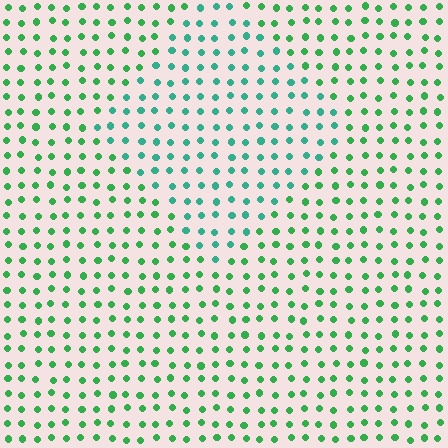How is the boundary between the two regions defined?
The boundary is defined purely by a slight shift in hue (about 31 degrees). Spacing, size, and orientation are identical on both sides.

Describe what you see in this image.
The image is filled with small green elements in a uniform arrangement. A diamond-shaped region is visible where the elements are tinted to a slightly different hue, forming a subtle color boundary.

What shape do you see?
I see a diamond.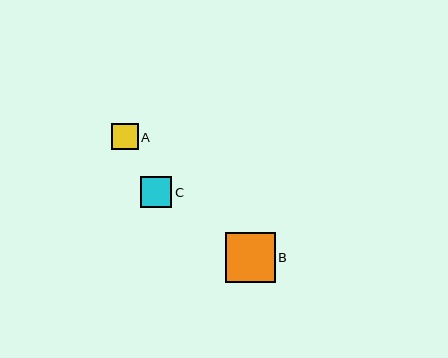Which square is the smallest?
Square A is the smallest with a size of approximately 26 pixels.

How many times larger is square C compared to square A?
Square C is approximately 1.2 times the size of square A.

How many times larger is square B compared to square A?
Square B is approximately 1.9 times the size of square A.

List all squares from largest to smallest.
From largest to smallest: B, C, A.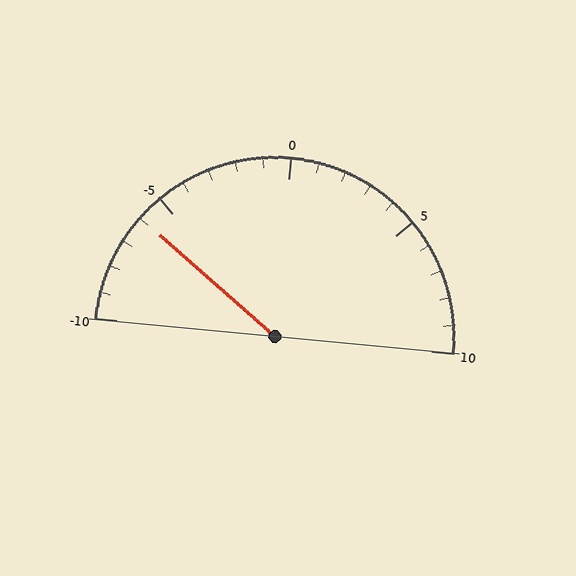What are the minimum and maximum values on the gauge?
The gauge ranges from -10 to 10.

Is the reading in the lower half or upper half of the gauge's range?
The reading is in the lower half of the range (-10 to 10).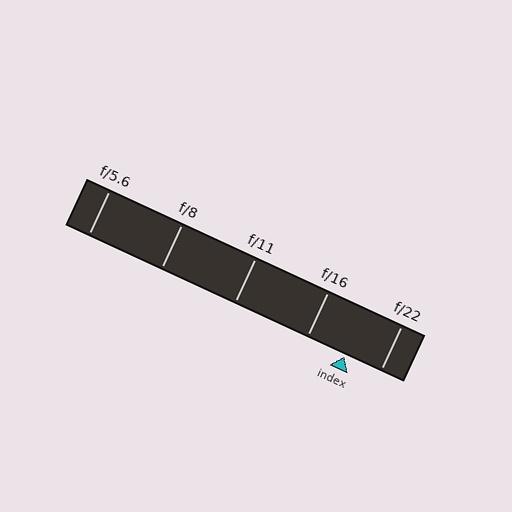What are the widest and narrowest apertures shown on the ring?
The widest aperture shown is f/5.6 and the narrowest is f/22.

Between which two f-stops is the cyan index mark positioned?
The index mark is between f/16 and f/22.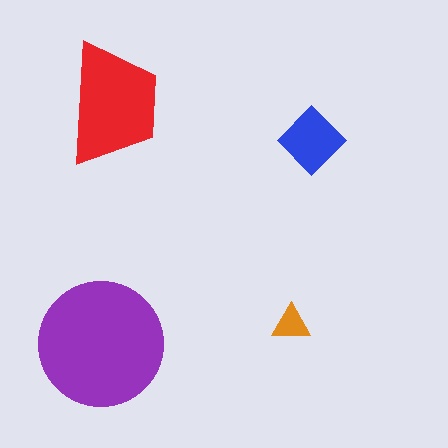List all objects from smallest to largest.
The orange triangle, the blue diamond, the red trapezoid, the purple circle.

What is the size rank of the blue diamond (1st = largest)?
3rd.